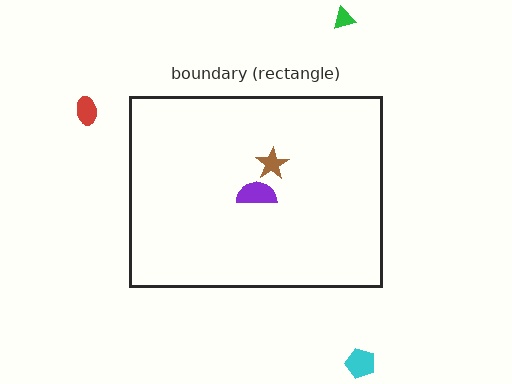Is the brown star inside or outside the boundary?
Inside.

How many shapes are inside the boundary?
2 inside, 3 outside.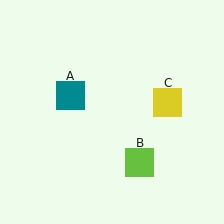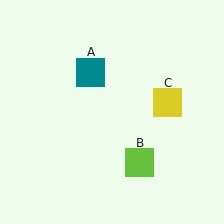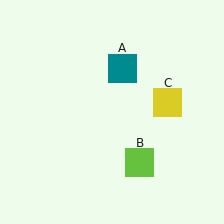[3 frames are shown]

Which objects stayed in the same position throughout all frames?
Lime square (object B) and yellow square (object C) remained stationary.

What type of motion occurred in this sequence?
The teal square (object A) rotated clockwise around the center of the scene.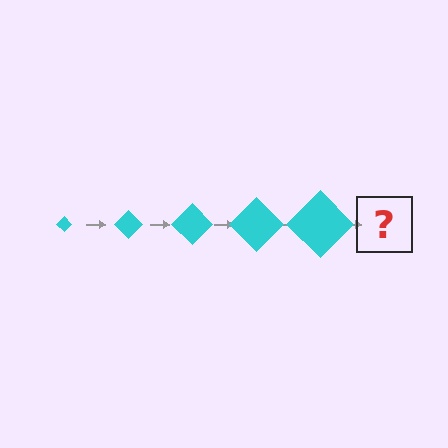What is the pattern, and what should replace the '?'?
The pattern is that the diamond gets progressively larger each step. The '?' should be a cyan diamond, larger than the previous one.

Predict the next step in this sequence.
The next step is a cyan diamond, larger than the previous one.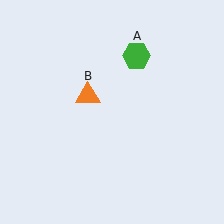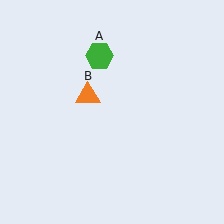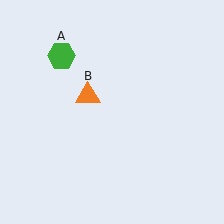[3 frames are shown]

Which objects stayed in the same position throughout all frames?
Orange triangle (object B) remained stationary.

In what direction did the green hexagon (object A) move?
The green hexagon (object A) moved left.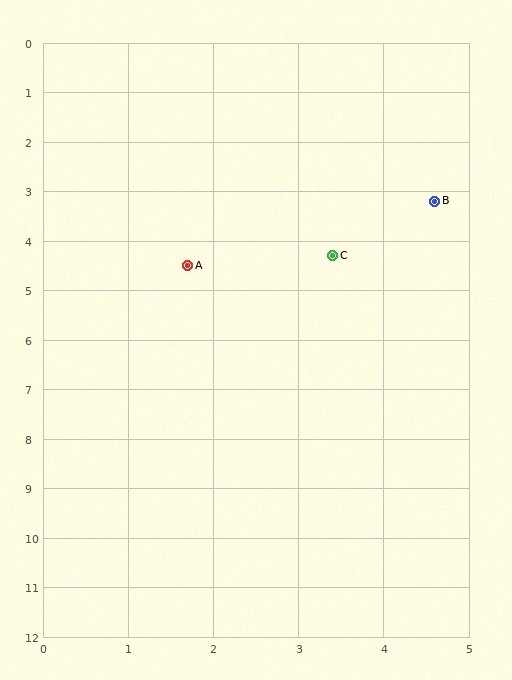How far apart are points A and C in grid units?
Points A and C are about 1.7 grid units apart.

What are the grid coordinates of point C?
Point C is at approximately (3.4, 4.3).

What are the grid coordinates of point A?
Point A is at approximately (1.7, 4.5).